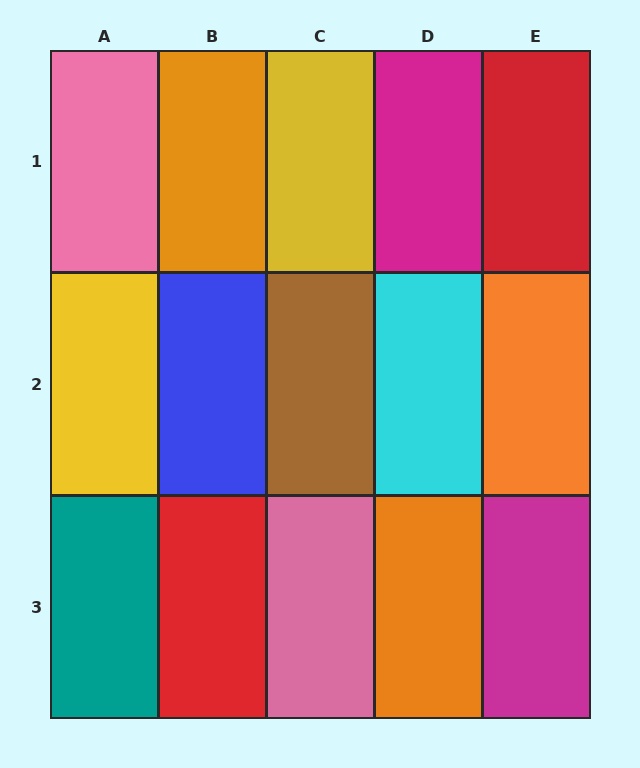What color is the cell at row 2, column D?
Cyan.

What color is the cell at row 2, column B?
Blue.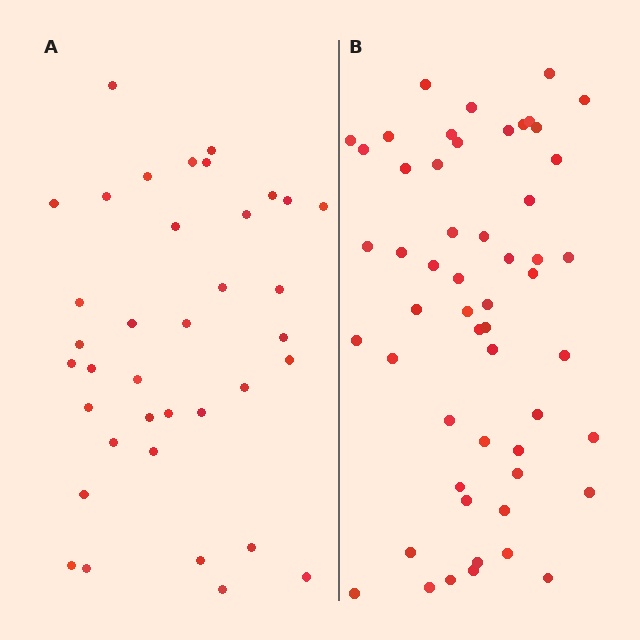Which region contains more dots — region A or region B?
Region B (the right region) has more dots.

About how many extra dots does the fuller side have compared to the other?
Region B has approximately 15 more dots than region A.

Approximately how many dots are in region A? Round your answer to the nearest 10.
About 40 dots. (The exact count is 37, which rounds to 40.)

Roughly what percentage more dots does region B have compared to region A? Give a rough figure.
About 45% more.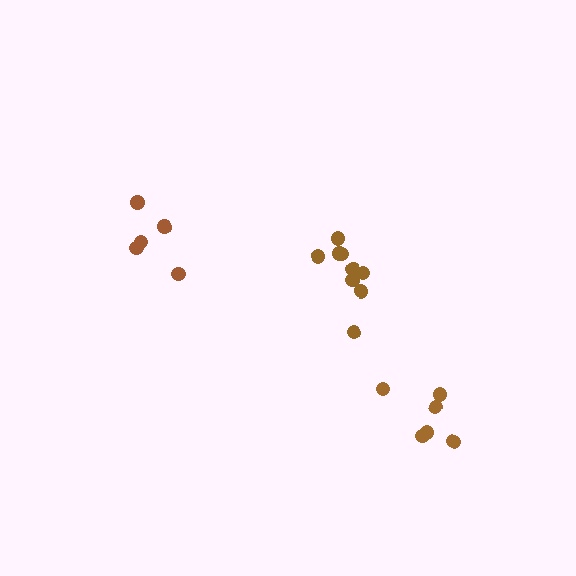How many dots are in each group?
Group 1: 9 dots, Group 2: 6 dots, Group 3: 5 dots (20 total).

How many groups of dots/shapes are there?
There are 3 groups.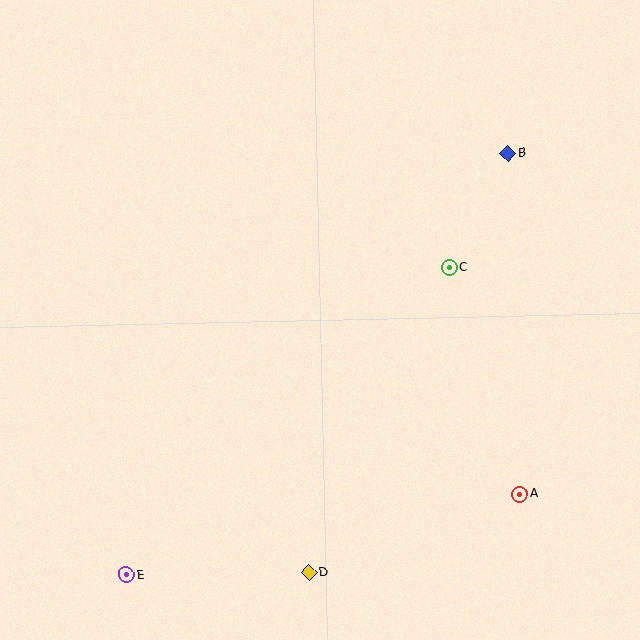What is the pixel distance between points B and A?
The distance between B and A is 341 pixels.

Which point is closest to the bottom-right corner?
Point A is closest to the bottom-right corner.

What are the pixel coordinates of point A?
Point A is at (520, 494).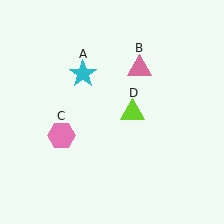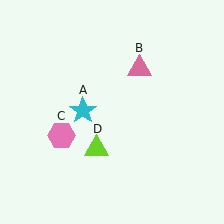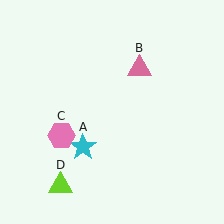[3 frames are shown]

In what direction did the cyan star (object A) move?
The cyan star (object A) moved down.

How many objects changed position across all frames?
2 objects changed position: cyan star (object A), lime triangle (object D).